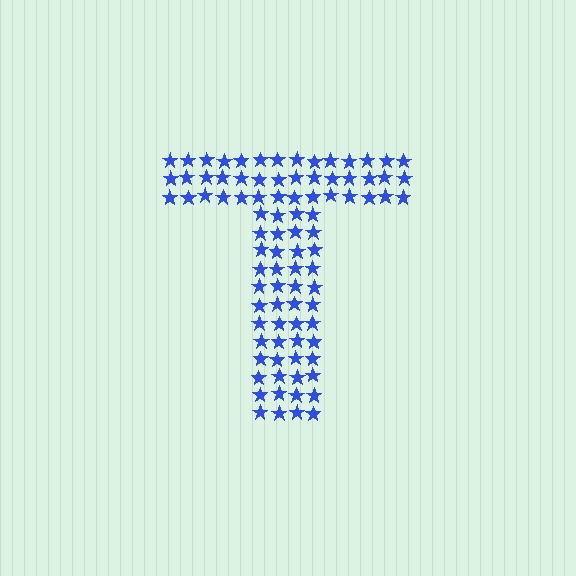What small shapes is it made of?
It is made of small stars.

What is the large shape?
The large shape is the letter T.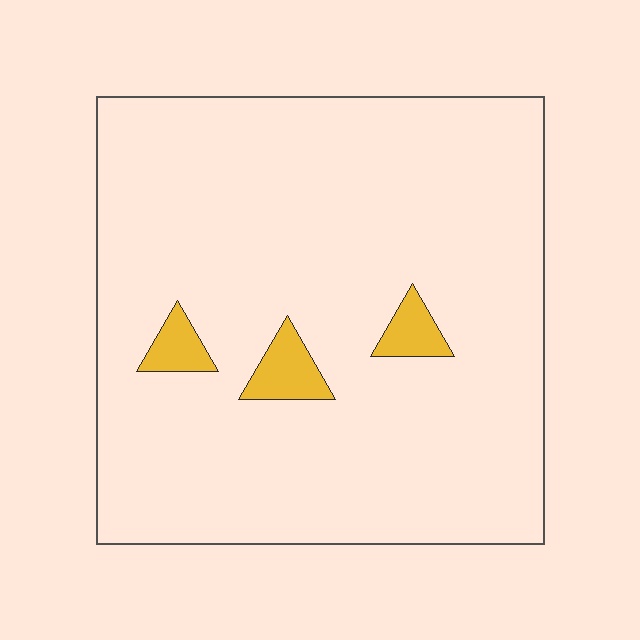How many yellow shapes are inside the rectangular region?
3.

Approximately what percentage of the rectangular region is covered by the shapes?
Approximately 5%.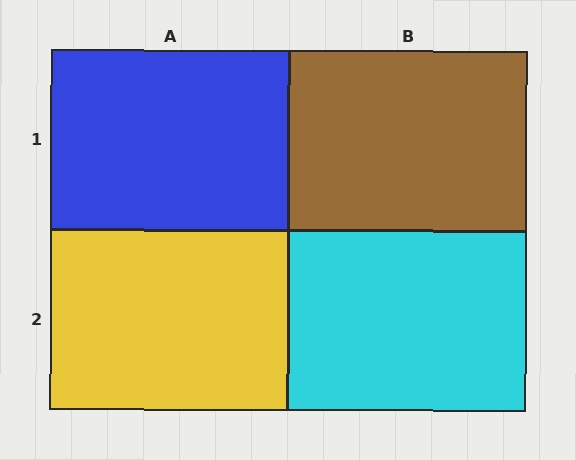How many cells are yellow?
1 cell is yellow.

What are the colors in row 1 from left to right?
Blue, brown.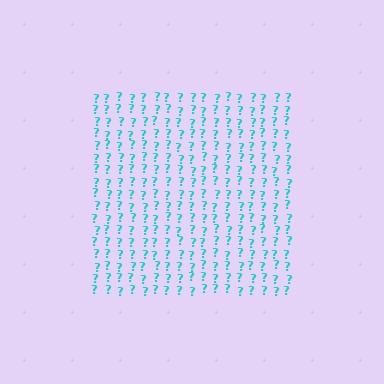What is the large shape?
The large shape is a square.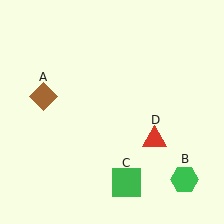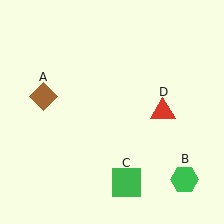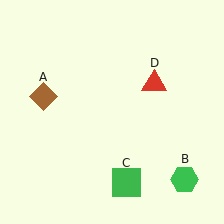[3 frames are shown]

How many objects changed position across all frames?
1 object changed position: red triangle (object D).